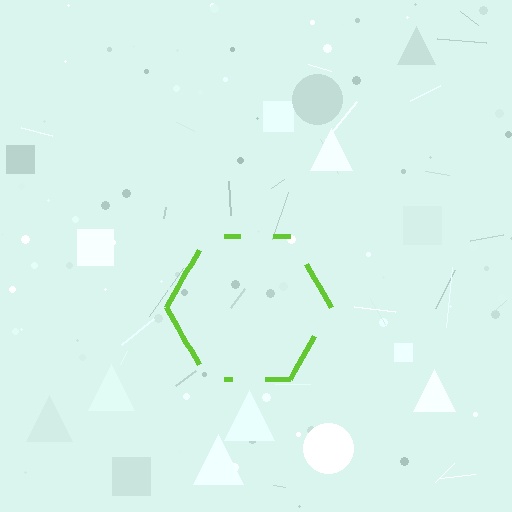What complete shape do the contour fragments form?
The contour fragments form a hexagon.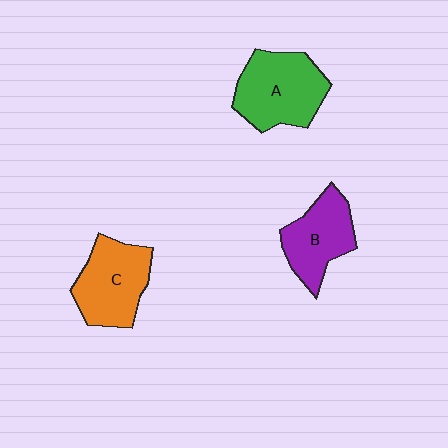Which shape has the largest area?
Shape A (green).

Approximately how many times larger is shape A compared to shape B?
Approximately 1.2 times.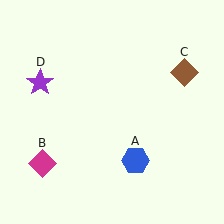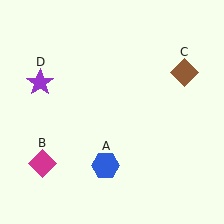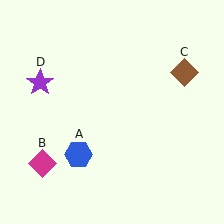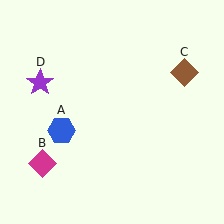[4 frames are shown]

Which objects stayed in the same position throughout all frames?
Magenta diamond (object B) and brown diamond (object C) and purple star (object D) remained stationary.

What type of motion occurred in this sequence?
The blue hexagon (object A) rotated clockwise around the center of the scene.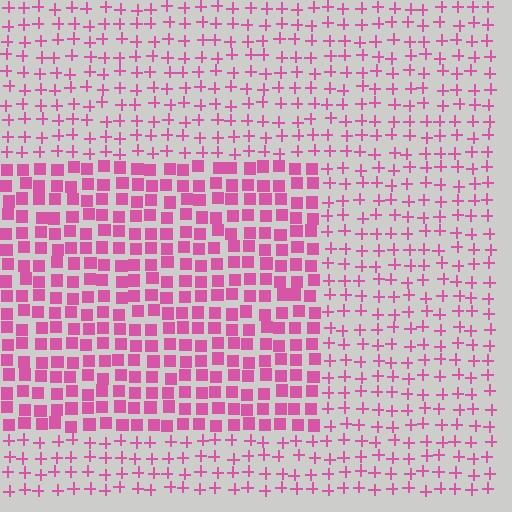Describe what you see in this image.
The image is filled with small pink elements arranged in a uniform grid. A rectangle-shaped region contains squares, while the surrounding area contains plus signs. The boundary is defined purely by the change in element shape.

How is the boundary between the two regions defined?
The boundary is defined by a change in element shape: squares inside vs. plus signs outside. All elements share the same color and spacing.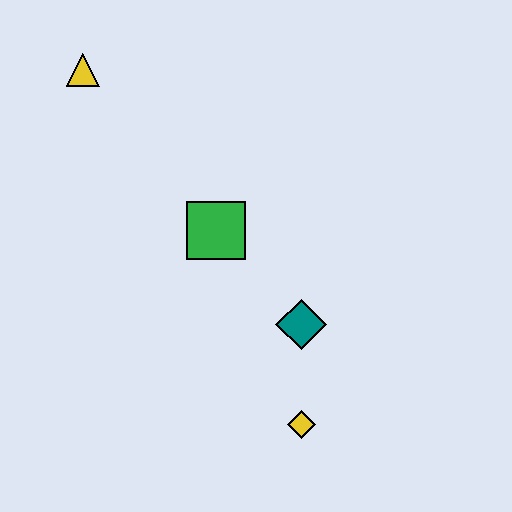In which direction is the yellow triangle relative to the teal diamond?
The yellow triangle is above the teal diamond.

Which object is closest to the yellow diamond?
The teal diamond is closest to the yellow diamond.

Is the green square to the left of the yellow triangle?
No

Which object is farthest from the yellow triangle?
The yellow diamond is farthest from the yellow triangle.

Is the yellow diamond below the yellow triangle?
Yes